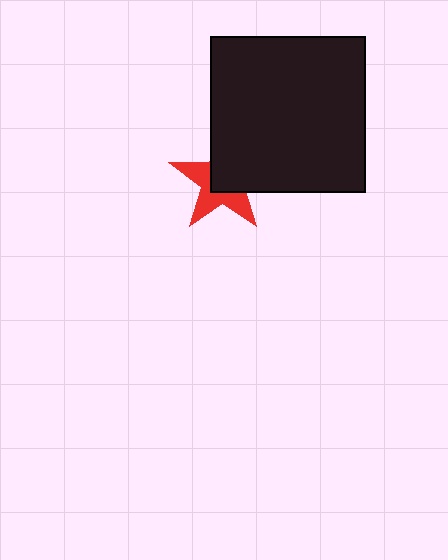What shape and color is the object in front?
The object in front is a black square.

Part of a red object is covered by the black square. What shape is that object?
It is a star.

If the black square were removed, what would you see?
You would see the complete red star.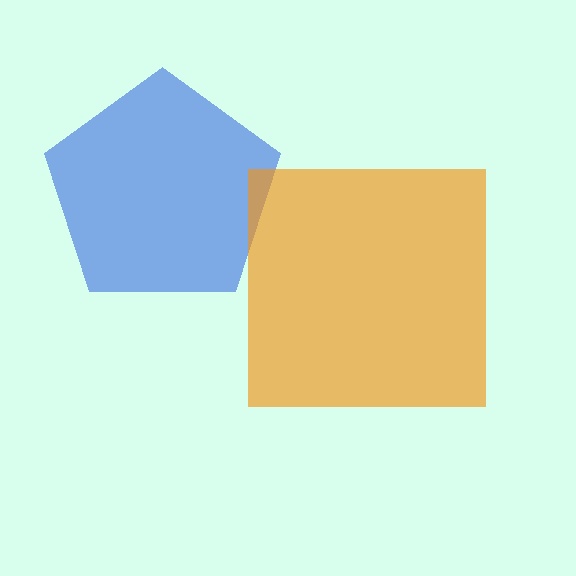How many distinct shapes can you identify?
There are 2 distinct shapes: a blue pentagon, an orange square.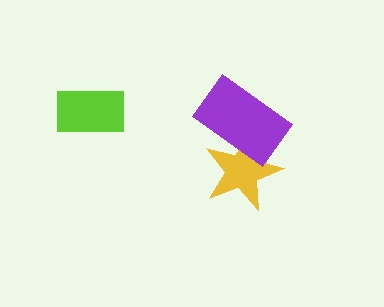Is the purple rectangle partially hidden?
No, no other shape covers it.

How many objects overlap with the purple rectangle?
1 object overlaps with the purple rectangle.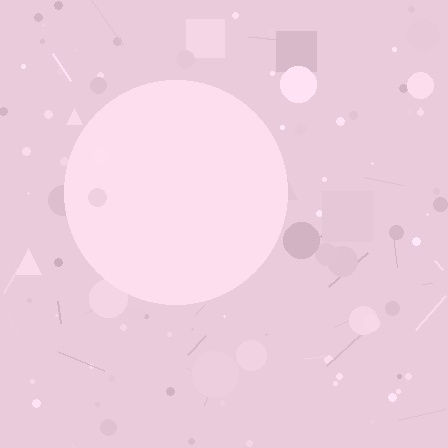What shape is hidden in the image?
A circle is hidden in the image.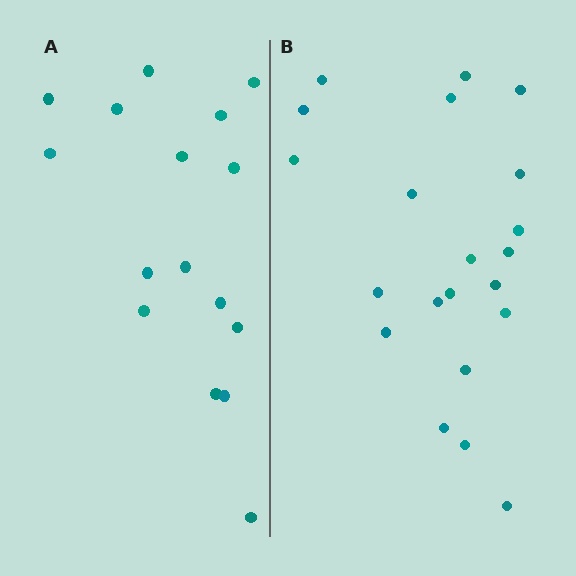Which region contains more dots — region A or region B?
Region B (the right region) has more dots.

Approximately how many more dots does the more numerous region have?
Region B has about 5 more dots than region A.